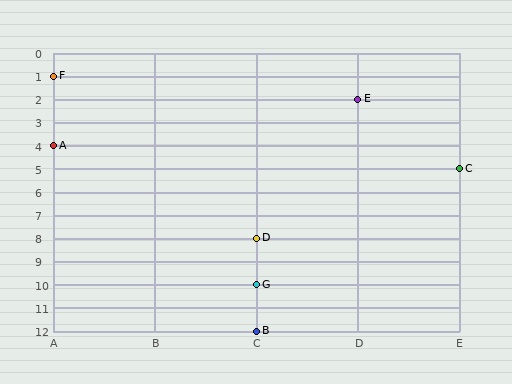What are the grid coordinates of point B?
Point B is at grid coordinates (C, 12).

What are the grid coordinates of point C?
Point C is at grid coordinates (E, 5).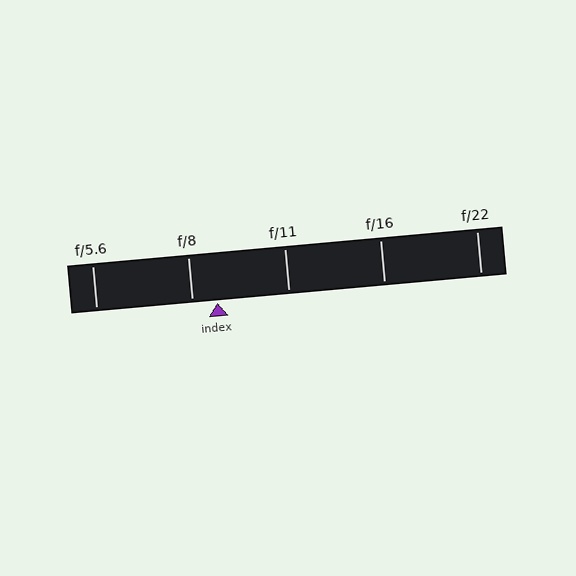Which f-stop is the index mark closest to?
The index mark is closest to f/8.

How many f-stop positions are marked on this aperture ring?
There are 5 f-stop positions marked.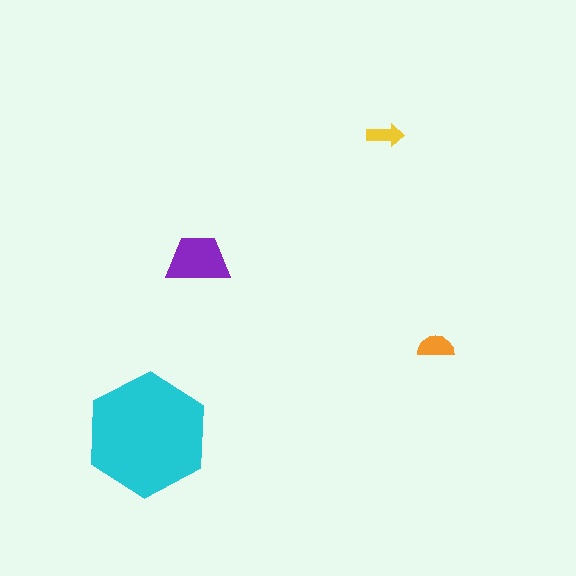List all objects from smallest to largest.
The yellow arrow, the orange semicircle, the purple trapezoid, the cyan hexagon.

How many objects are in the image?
There are 4 objects in the image.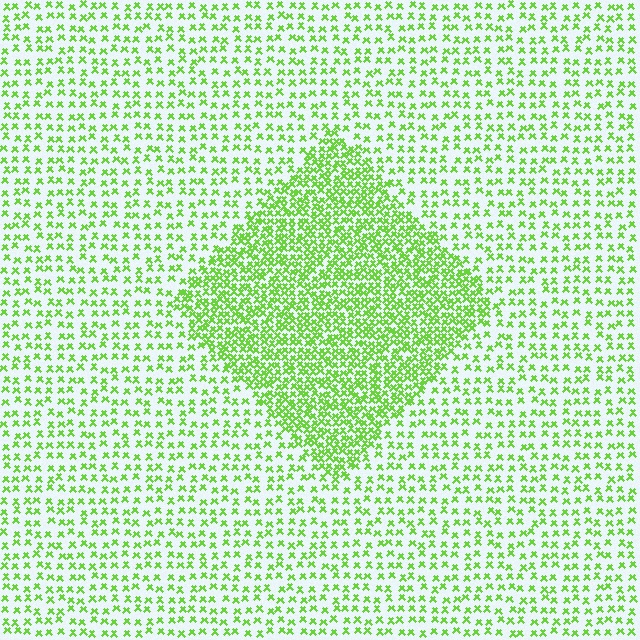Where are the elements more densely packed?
The elements are more densely packed inside the diamond boundary.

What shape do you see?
I see a diamond.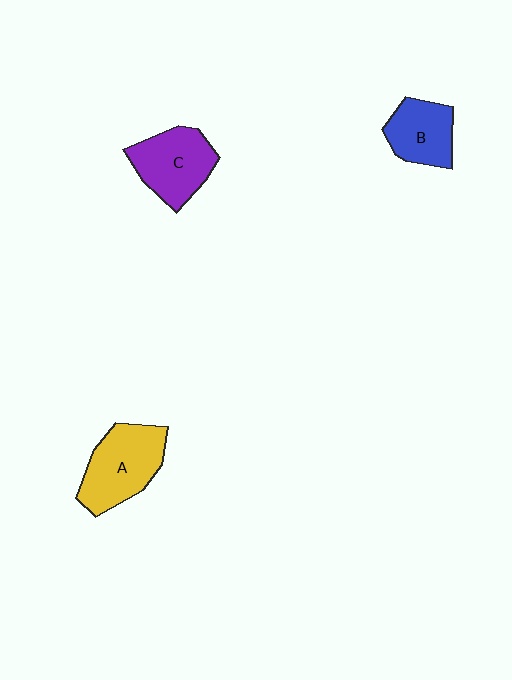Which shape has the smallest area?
Shape B (blue).